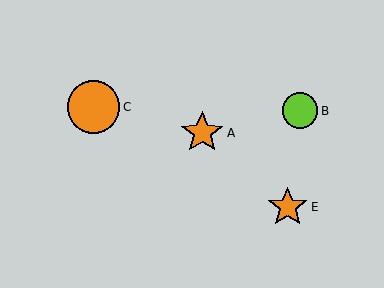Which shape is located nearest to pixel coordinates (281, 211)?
The orange star (labeled E) at (288, 207) is nearest to that location.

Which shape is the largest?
The orange circle (labeled C) is the largest.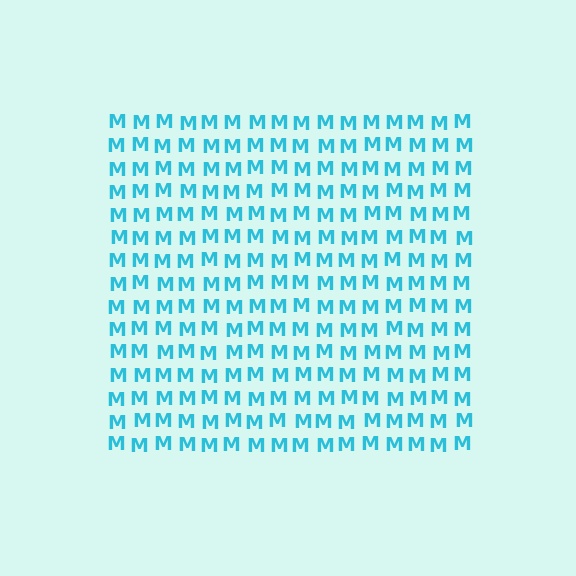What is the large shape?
The large shape is a square.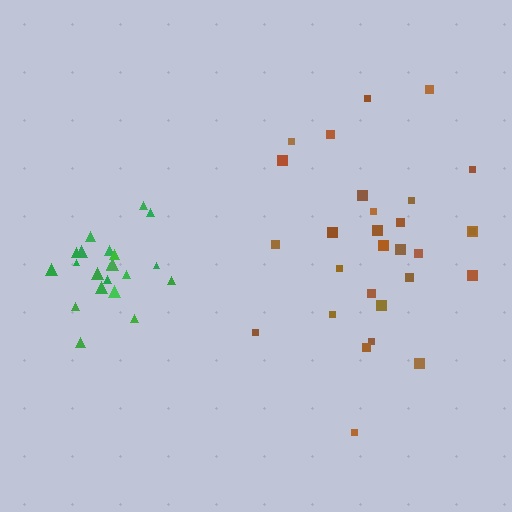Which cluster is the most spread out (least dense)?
Brown.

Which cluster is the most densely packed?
Green.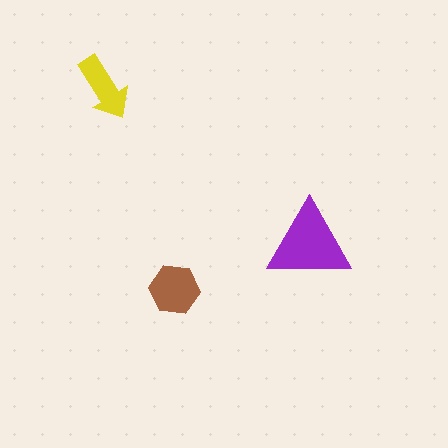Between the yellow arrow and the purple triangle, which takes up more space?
The purple triangle.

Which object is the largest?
The purple triangle.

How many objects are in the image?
There are 3 objects in the image.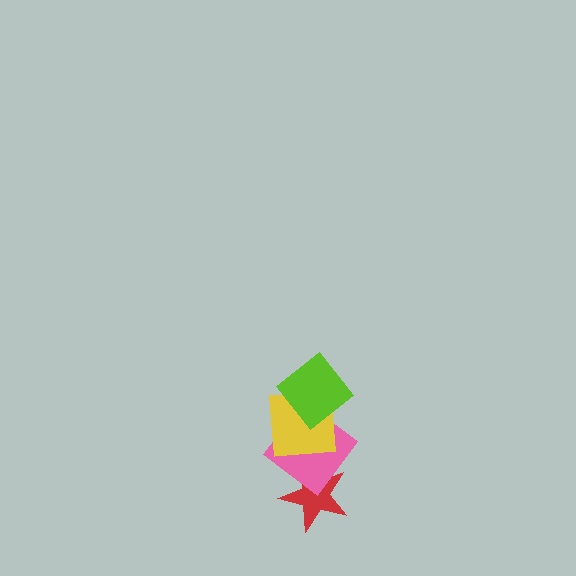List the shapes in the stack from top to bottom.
From top to bottom: the lime diamond, the yellow square, the pink diamond, the red star.